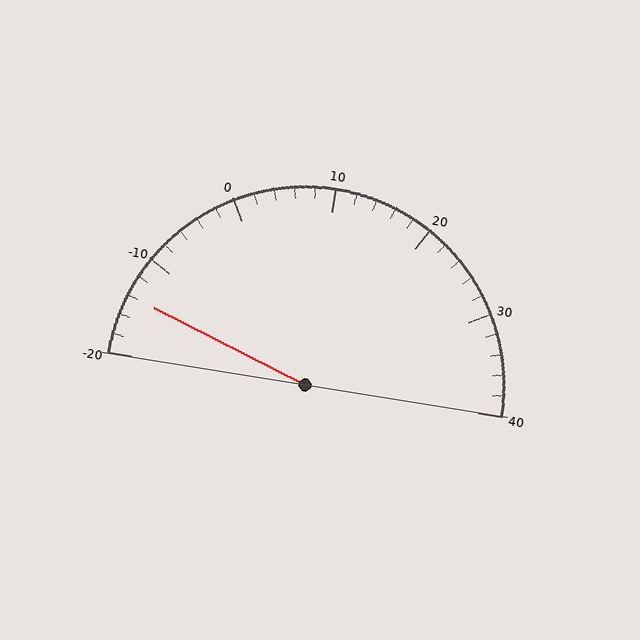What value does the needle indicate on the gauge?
The needle indicates approximately -14.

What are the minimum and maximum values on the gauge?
The gauge ranges from -20 to 40.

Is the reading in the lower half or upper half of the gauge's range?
The reading is in the lower half of the range (-20 to 40).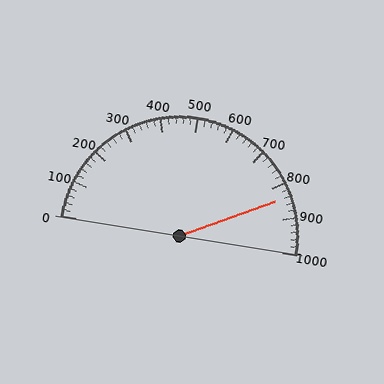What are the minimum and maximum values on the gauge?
The gauge ranges from 0 to 1000.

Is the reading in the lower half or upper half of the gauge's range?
The reading is in the upper half of the range (0 to 1000).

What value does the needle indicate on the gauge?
The needle indicates approximately 840.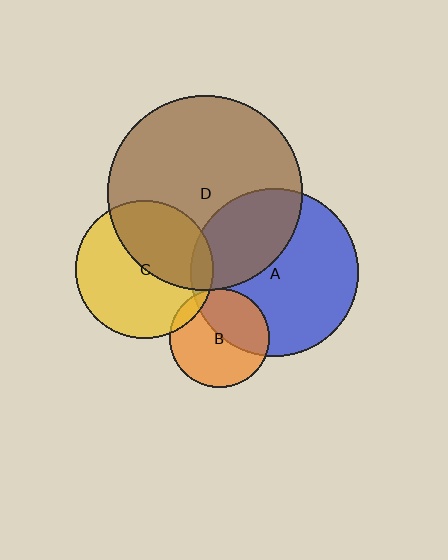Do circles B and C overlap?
Yes.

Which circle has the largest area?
Circle D (brown).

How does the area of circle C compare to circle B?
Approximately 1.9 times.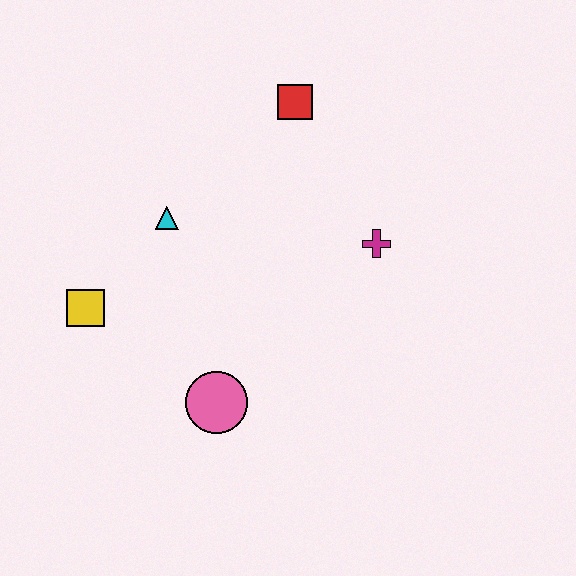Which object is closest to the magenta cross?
The red square is closest to the magenta cross.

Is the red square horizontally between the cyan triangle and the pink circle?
No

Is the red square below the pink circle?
No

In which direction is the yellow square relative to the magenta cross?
The yellow square is to the left of the magenta cross.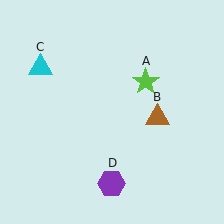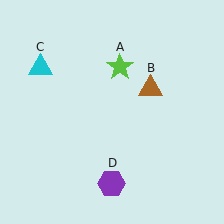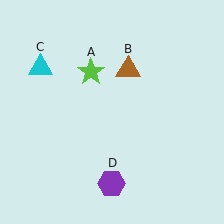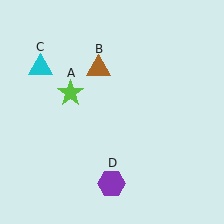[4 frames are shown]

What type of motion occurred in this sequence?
The lime star (object A), brown triangle (object B) rotated counterclockwise around the center of the scene.